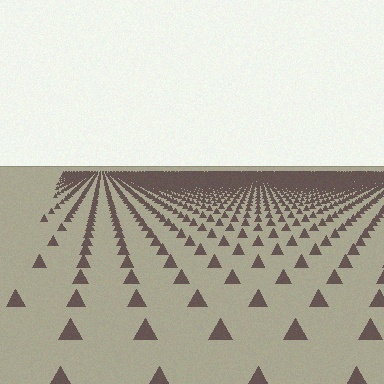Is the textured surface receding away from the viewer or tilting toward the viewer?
The surface is receding away from the viewer. Texture elements get smaller and denser toward the top.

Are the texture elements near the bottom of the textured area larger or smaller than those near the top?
Larger. Near the bottom, elements are closer to the viewer and appear at a bigger on-screen size.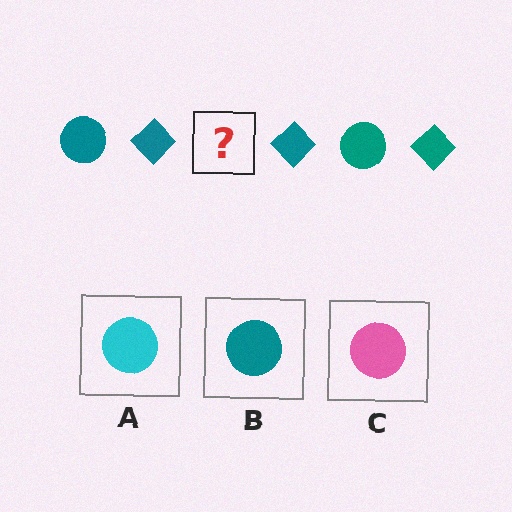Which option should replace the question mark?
Option B.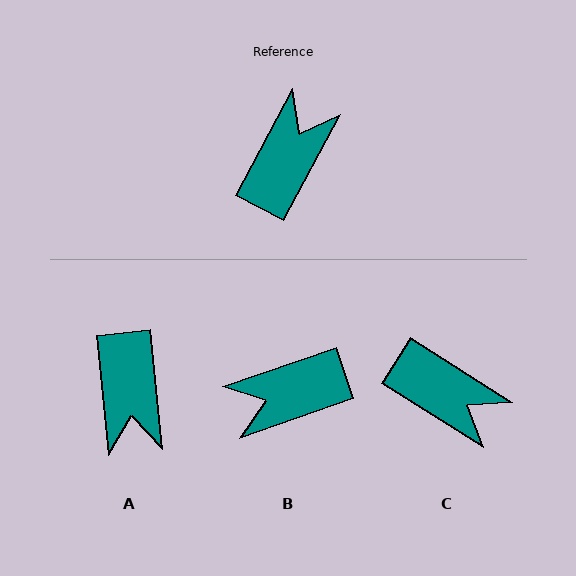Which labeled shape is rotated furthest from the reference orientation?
A, about 146 degrees away.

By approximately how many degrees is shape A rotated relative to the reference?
Approximately 146 degrees clockwise.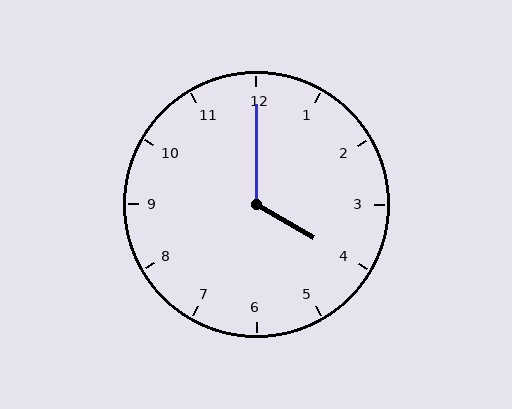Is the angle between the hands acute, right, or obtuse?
It is obtuse.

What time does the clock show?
4:00.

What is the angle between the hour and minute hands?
Approximately 120 degrees.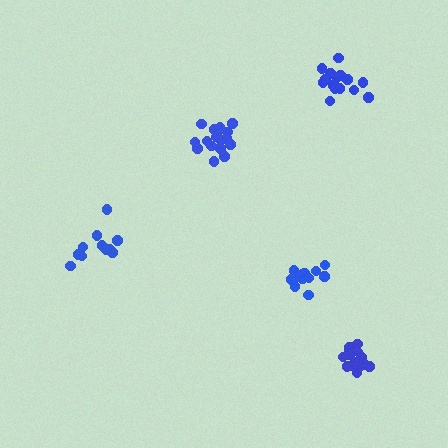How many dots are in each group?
Group 1: 18 dots, Group 2: 12 dots, Group 3: 12 dots, Group 4: 16 dots, Group 5: 16 dots (74 total).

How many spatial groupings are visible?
There are 5 spatial groupings.